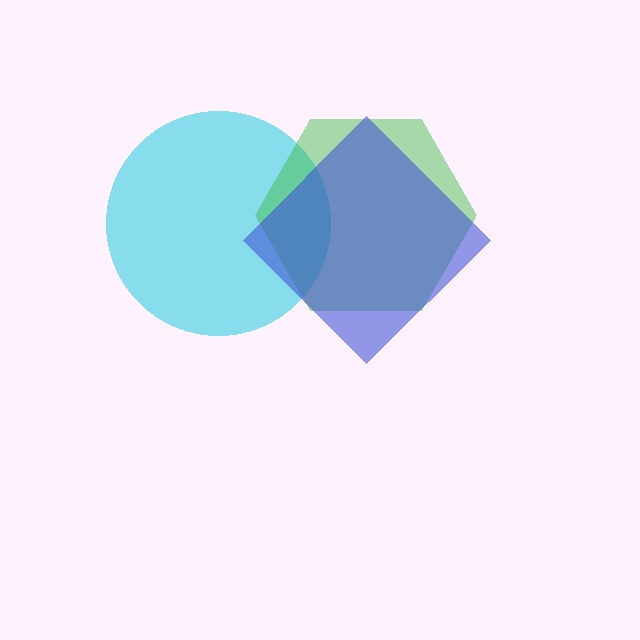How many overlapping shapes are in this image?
There are 3 overlapping shapes in the image.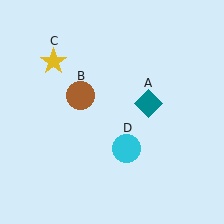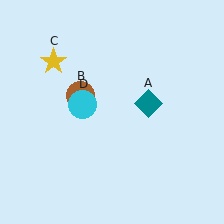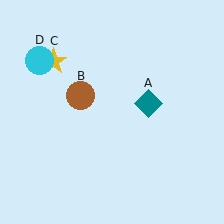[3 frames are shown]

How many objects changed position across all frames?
1 object changed position: cyan circle (object D).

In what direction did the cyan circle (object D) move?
The cyan circle (object D) moved up and to the left.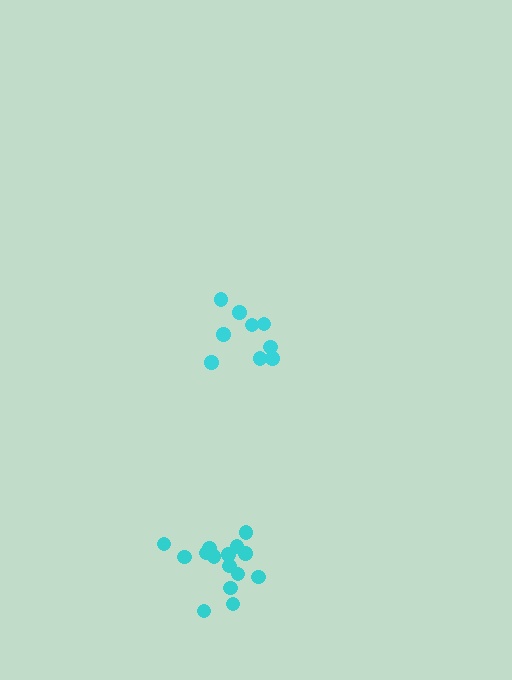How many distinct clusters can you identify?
There are 2 distinct clusters.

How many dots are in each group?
Group 1: 15 dots, Group 2: 9 dots (24 total).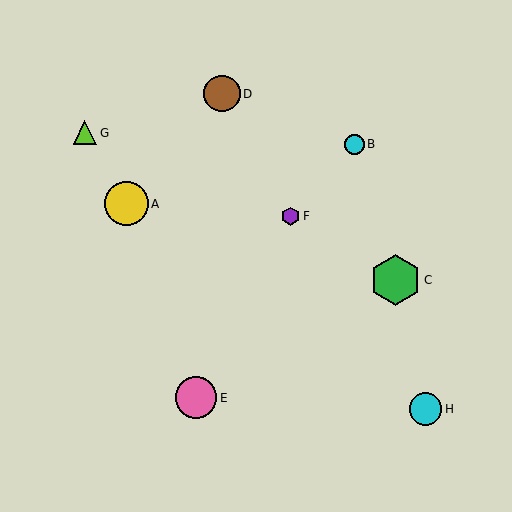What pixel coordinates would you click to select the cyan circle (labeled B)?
Click at (354, 144) to select the cyan circle B.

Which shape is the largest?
The green hexagon (labeled C) is the largest.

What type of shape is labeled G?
Shape G is a lime triangle.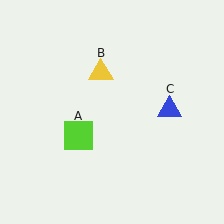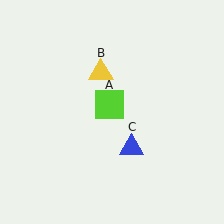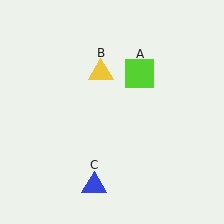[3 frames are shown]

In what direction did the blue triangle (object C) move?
The blue triangle (object C) moved down and to the left.